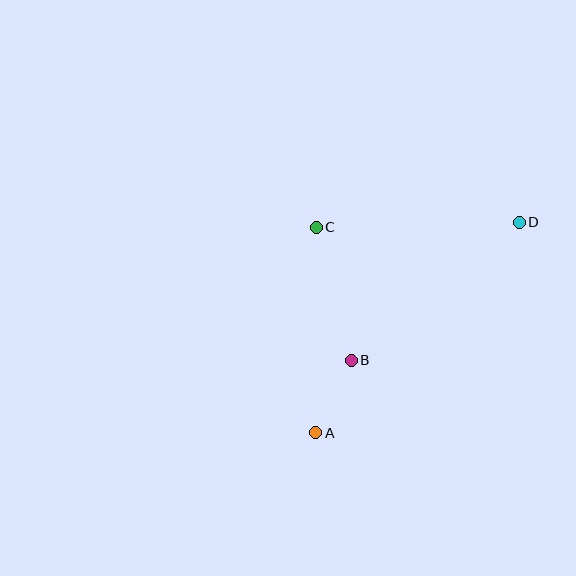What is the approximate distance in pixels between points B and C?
The distance between B and C is approximately 138 pixels.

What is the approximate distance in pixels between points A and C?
The distance between A and C is approximately 206 pixels.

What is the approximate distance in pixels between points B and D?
The distance between B and D is approximately 218 pixels.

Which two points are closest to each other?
Points A and B are closest to each other.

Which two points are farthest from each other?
Points A and D are farthest from each other.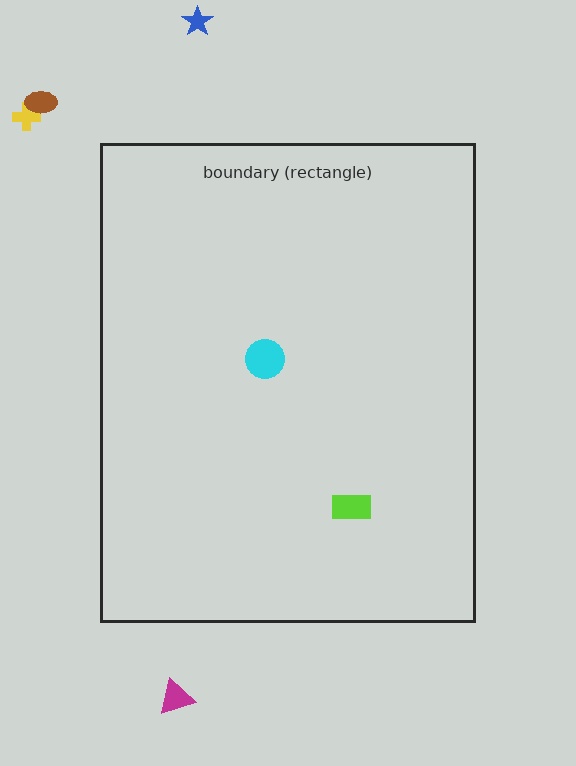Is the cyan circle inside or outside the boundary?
Inside.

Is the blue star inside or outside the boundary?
Outside.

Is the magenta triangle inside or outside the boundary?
Outside.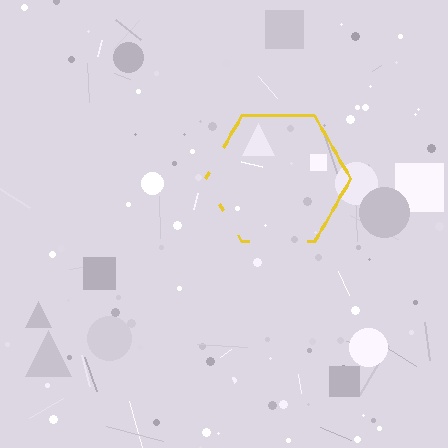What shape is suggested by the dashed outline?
The dashed outline suggests a hexagon.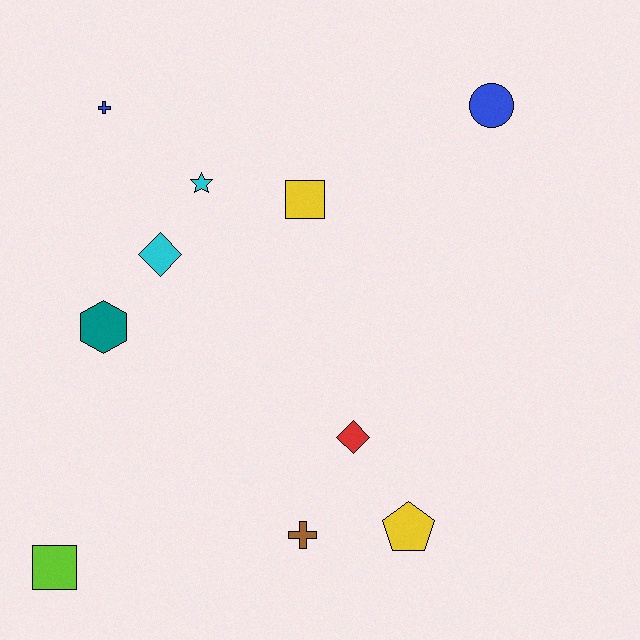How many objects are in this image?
There are 10 objects.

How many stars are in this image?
There is 1 star.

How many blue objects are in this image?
There are 2 blue objects.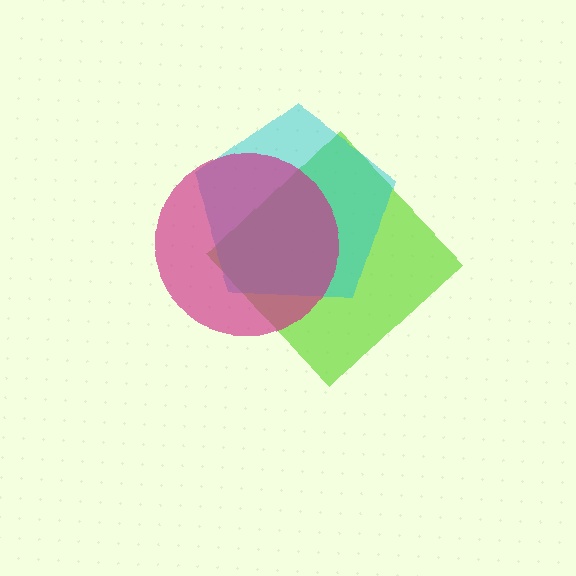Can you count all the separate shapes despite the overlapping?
Yes, there are 3 separate shapes.